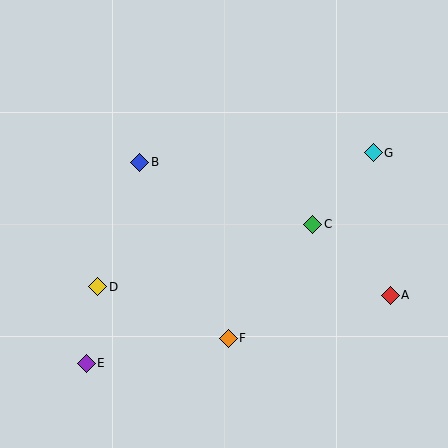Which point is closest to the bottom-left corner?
Point E is closest to the bottom-left corner.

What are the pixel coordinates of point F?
Point F is at (228, 338).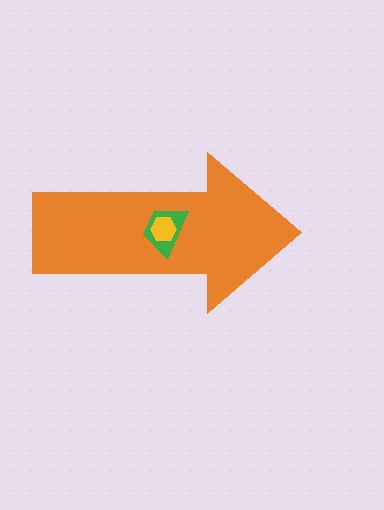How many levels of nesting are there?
3.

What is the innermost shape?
The yellow hexagon.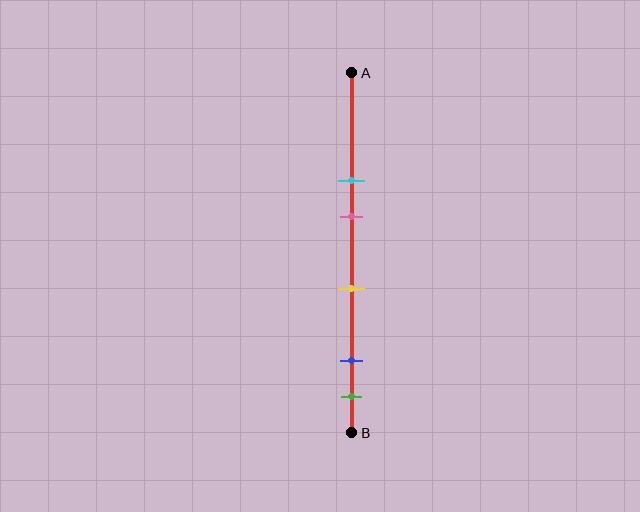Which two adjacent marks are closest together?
The blue and green marks are the closest adjacent pair.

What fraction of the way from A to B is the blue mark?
The blue mark is approximately 80% (0.8) of the way from A to B.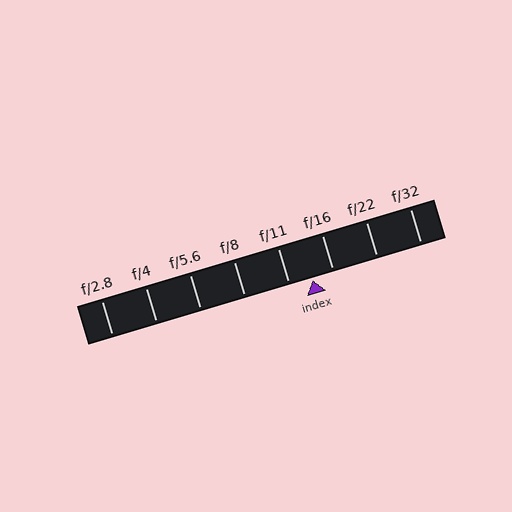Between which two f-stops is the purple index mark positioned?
The index mark is between f/11 and f/16.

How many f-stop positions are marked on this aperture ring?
There are 8 f-stop positions marked.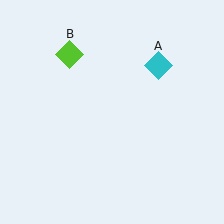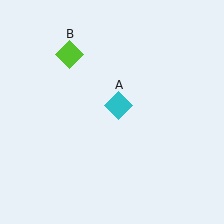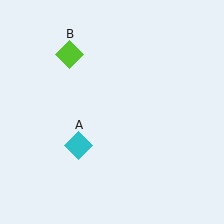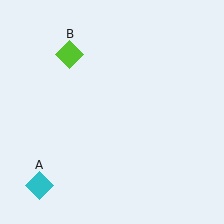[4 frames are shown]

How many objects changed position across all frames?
1 object changed position: cyan diamond (object A).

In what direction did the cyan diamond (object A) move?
The cyan diamond (object A) moved down and to the left.